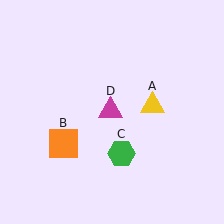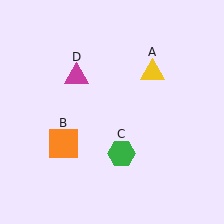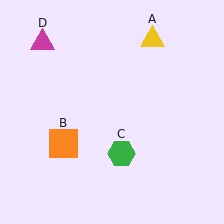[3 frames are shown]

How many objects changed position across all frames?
2 objects changed position: yellow triangle (object A), magenta triangle (object D).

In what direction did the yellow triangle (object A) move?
The yellow triangle (object A) moved up.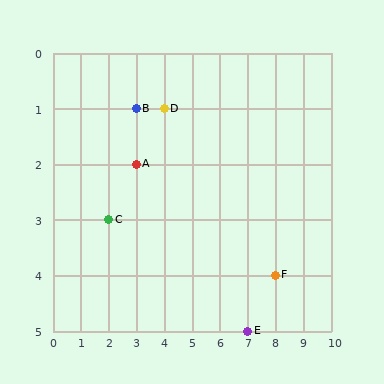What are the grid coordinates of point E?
Point E is at grid coordinates (7, 5).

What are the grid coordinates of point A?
Point A is at grid coordinates (3, 2).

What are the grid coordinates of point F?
Point F is at grid coordinates (8, 4).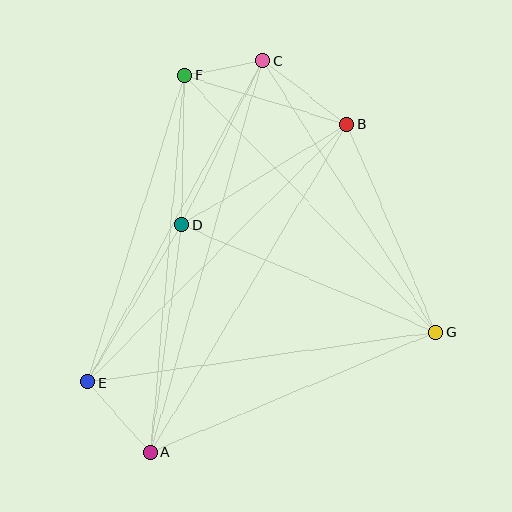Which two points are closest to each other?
Points C and F are closest to each other.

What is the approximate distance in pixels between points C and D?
The distance between C and D is approximately 183 pixels.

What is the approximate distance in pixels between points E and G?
The distance between E and G is approximately 352 pixels.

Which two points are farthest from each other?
Points A and C are farthest from each other.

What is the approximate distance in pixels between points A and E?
The distance between A and E is approximately 94 pixels.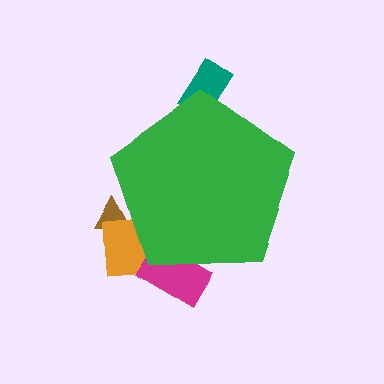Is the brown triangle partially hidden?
Yes, the brown triangle is partially hidden behind the green pentagon.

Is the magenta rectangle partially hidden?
Yes, the magenta rectangle is partially hidden behind the green pentagon.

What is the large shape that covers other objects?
A green pentagon.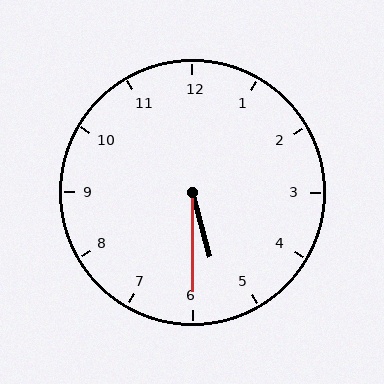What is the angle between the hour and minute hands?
Approximately 15 degrees.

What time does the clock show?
5:30.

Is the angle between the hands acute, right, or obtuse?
It is acute.